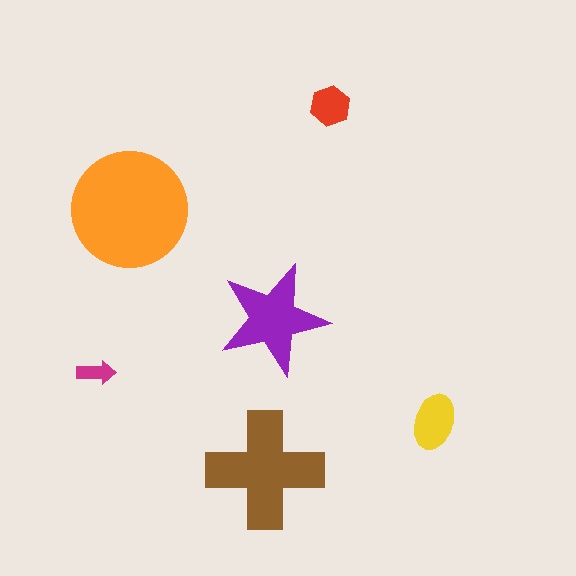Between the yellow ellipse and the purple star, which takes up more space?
The purple star.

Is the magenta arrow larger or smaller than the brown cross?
Smaller.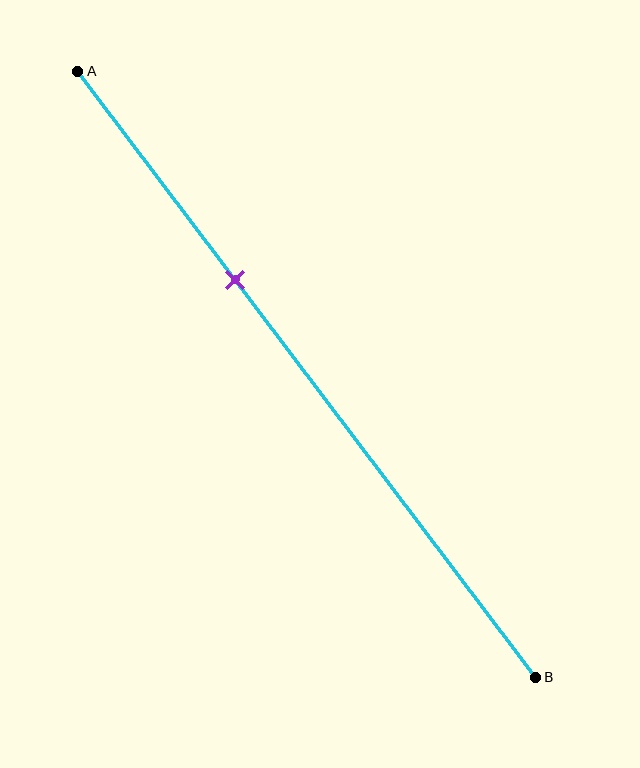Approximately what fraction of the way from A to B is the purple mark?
The purple mark is approximately 35% of the way from A to B.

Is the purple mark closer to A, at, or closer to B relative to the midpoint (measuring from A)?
The purple mark is closer to point A than the midpoint of segment AB.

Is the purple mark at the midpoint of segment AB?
No, the mark is at about 35% from A, not at the 50% midpoint.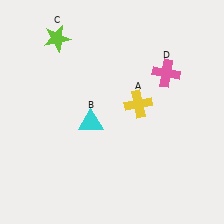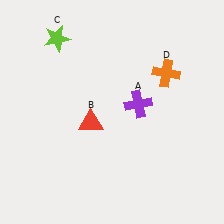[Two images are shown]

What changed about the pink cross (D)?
In Image 1, D is pink. In Image 2, it changed to orange.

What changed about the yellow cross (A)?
In Image 1, A is yellow. In Image 2, it changed to purple.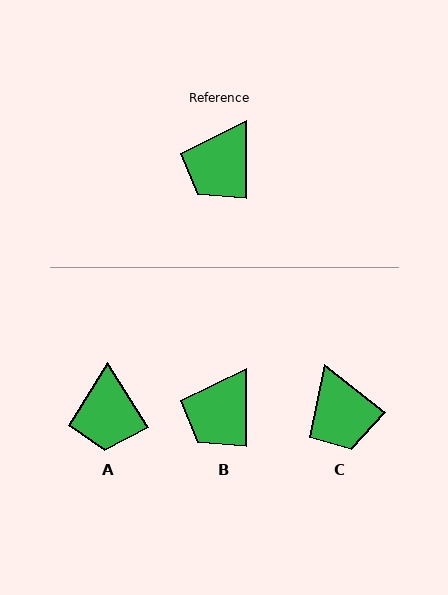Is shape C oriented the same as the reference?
No, it is off by about 52 degrees.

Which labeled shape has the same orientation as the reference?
B.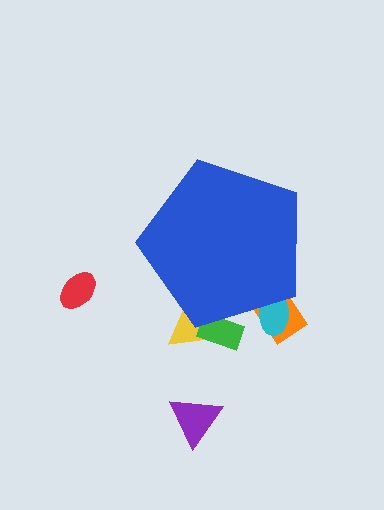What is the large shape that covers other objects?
A blue pentagon.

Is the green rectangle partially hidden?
Yes, the green rectangle is partially hidden behind the blue pentagon.